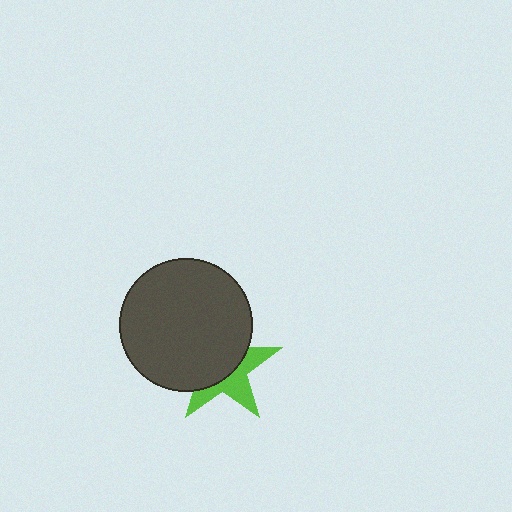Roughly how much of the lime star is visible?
A small part of it is visible (roughly 42%).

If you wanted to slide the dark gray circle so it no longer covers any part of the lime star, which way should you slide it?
Slide it toward the upper-left — that is the most direct way to separate the two shapes.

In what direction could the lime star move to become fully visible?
The lime star could move toward the lower-right. That would shift it out from behind the dark gray circle entirely.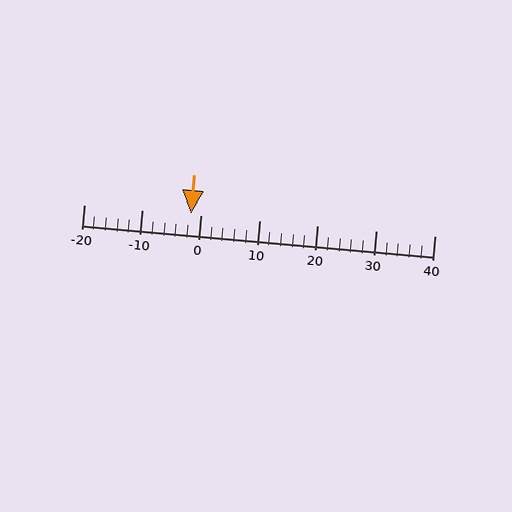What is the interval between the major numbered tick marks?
The major tick marks are spaced 10 units apart.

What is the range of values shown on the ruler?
The ruler shows values from -20 to 40.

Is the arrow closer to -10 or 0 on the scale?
The arrow is closer to 0.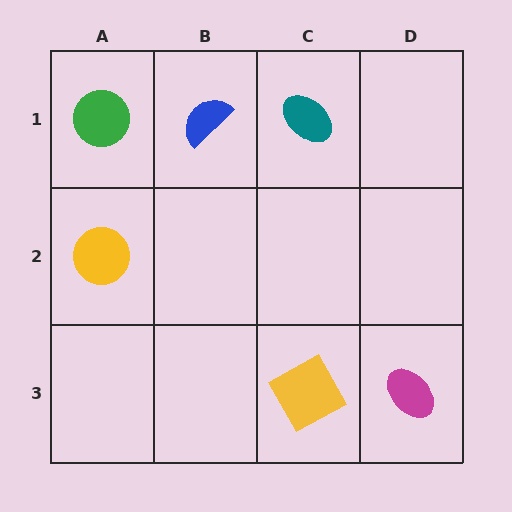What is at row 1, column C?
A teal ellipse.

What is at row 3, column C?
A yellow square.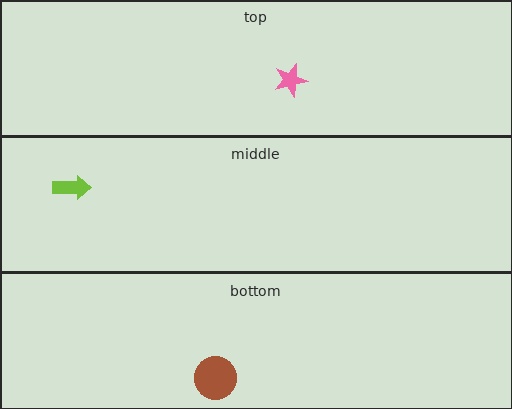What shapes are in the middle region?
The lime arrow.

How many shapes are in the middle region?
1.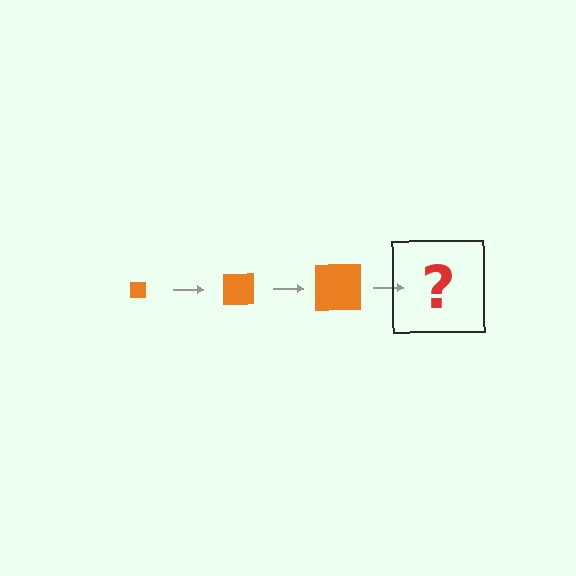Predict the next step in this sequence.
The next step is an orange square, larger than the previous one.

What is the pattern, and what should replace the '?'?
The pattern is that the square gets progressively larger each step. The '?' should be an orange square, larger than the previous one.